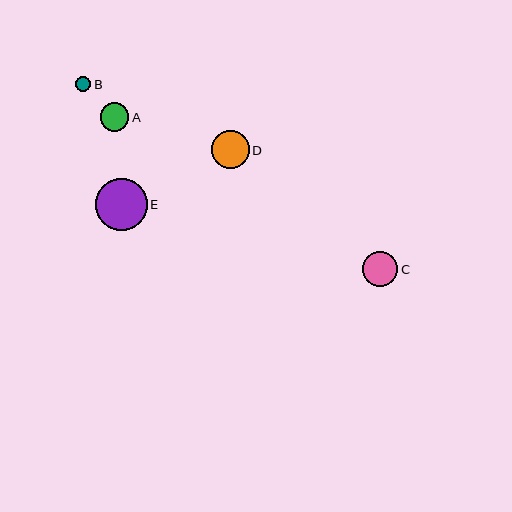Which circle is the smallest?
Circle B is the smallest with a size of approximately 16 pixels.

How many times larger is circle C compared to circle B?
Circle C is approximately 2.3 times the size of circle B.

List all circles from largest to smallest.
From largest to smallest: E, D, C, A, B.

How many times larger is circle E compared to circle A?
Circle E is approximately 1.8 times the size of circle A.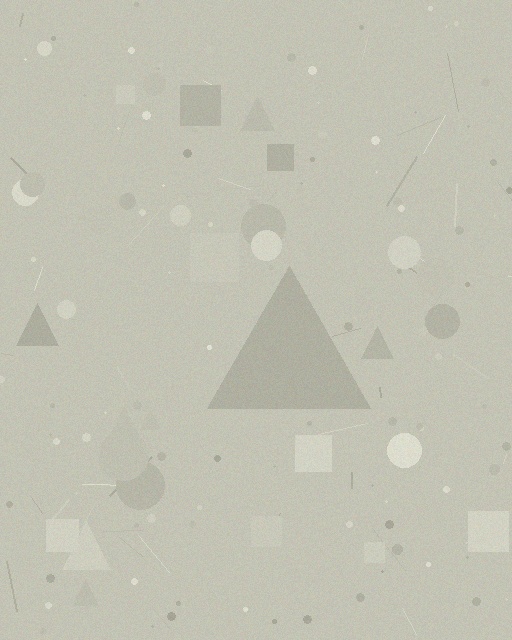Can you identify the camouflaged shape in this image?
The camouflaged shape is a triangle.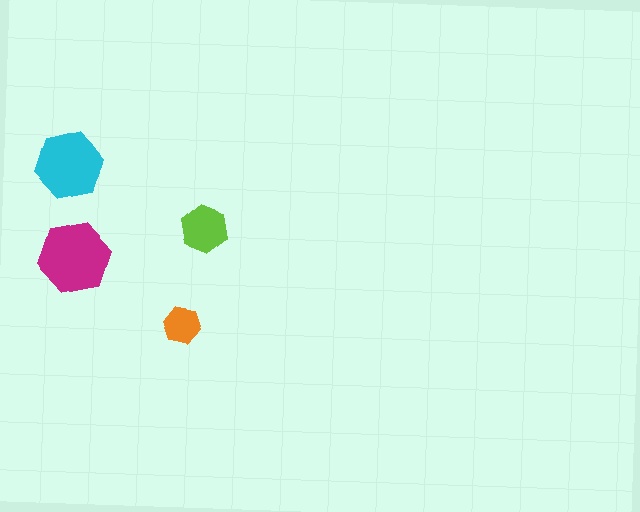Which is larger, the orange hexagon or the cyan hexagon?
The cyan one.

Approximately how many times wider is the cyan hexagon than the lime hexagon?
About 1.5 times wider.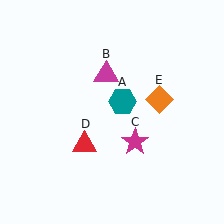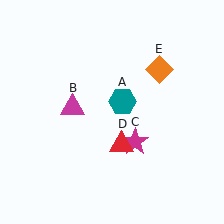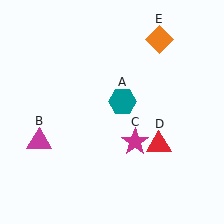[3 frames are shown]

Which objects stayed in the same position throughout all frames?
Teal hexagon (object A) and magenta star (object C) remained stationary.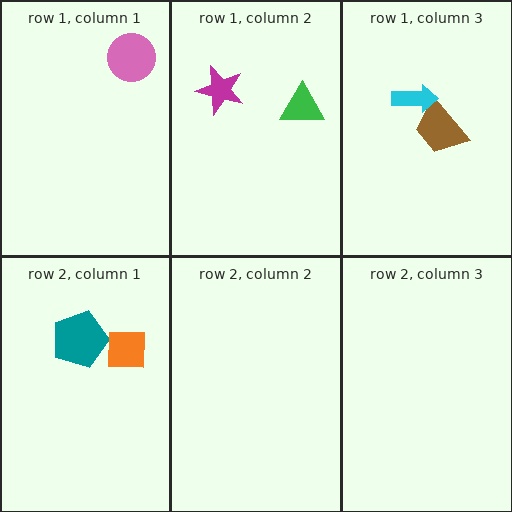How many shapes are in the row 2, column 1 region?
2.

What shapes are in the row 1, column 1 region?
The pink circle.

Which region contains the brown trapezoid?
The row 1, column 3 region.